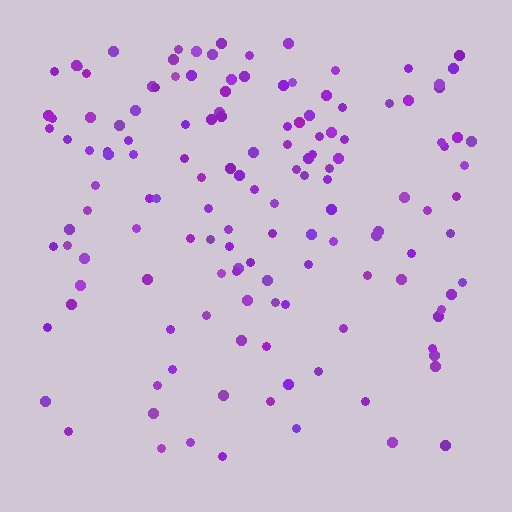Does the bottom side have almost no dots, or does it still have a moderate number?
Still a moderate number, just noticeably fewer than the top.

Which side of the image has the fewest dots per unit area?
The bottom.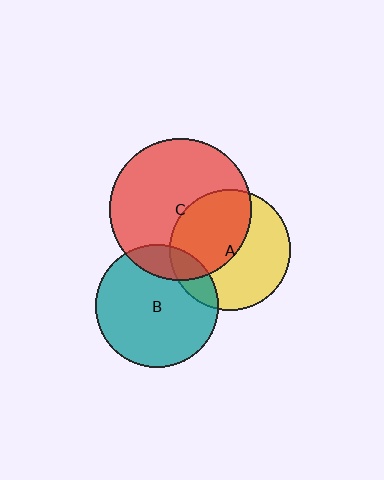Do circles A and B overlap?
Yes.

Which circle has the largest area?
Circle C (red).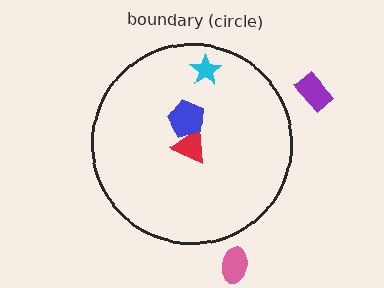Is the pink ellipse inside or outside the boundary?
Outside.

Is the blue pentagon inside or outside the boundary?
Inside.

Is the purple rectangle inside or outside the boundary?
Outside.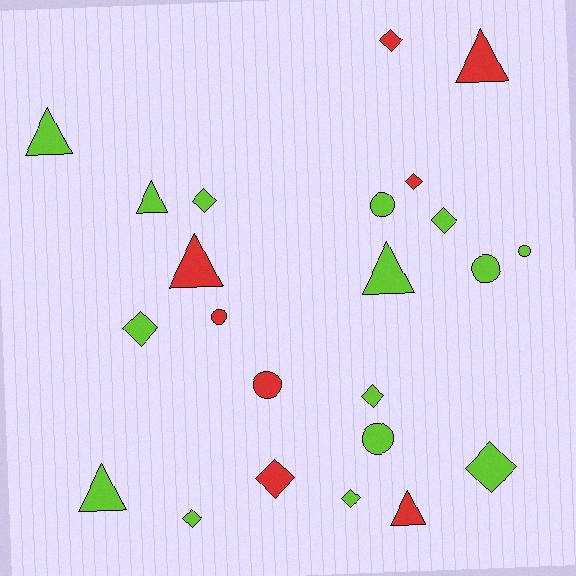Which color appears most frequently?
Lime, with 15 objects.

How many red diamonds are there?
There are 3 red diamonds.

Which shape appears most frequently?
Diamond, with 10 objects.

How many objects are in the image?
There are 23 objects.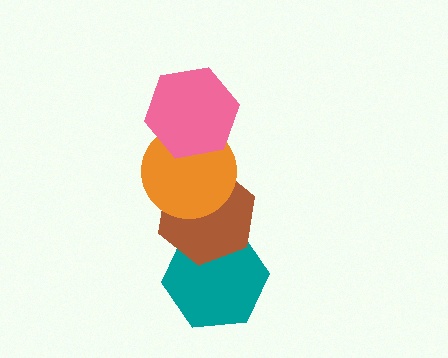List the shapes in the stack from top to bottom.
From top to bottom: the pink hexagon, the orange circle, the brown hexagon, the teal hexagon.